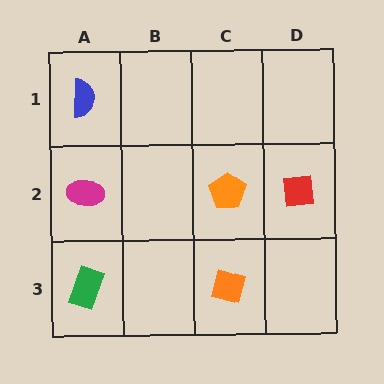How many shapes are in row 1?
1 shape.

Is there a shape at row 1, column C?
No, that cell is empty.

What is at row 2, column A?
A magenta ellipse.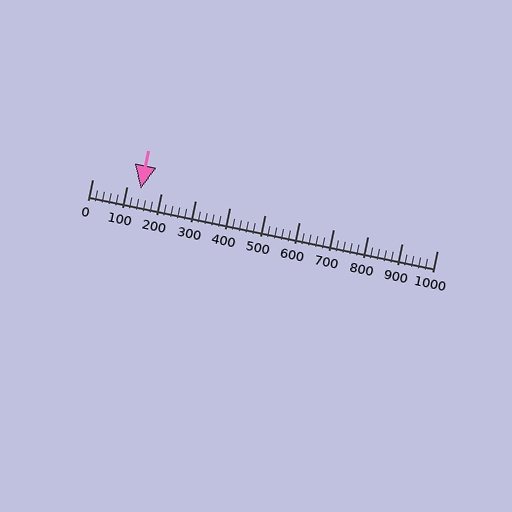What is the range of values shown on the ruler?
The ruler shows values from 0 to 1000.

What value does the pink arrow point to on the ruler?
The pink arrow points to approximately 140.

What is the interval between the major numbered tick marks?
The major tick marks are spaced 100 units apart.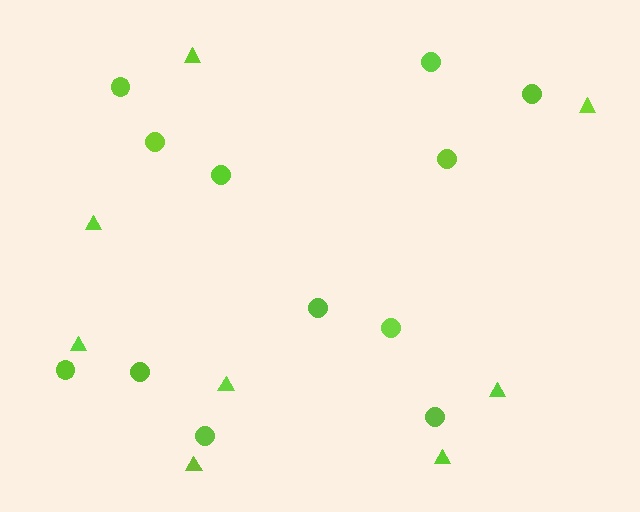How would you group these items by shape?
There are 2 groups: one group of circles (12) and one group of triangles (8).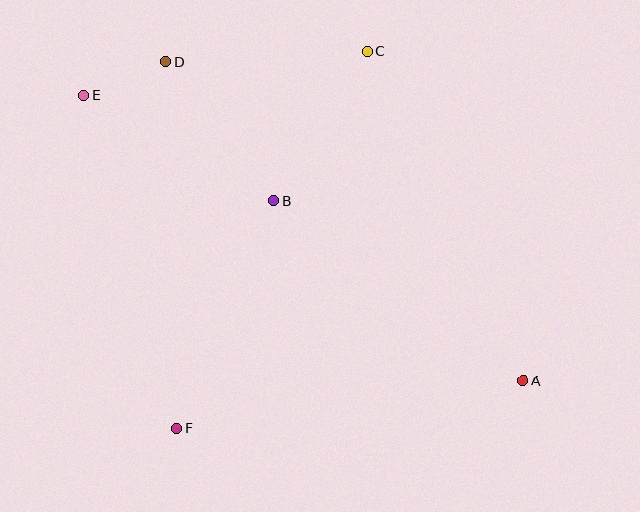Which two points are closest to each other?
Points D and E are closest to each other.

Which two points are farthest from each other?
Points A and E are farthest from each other.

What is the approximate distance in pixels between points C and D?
The distance between C and D is approximately 202 pixels.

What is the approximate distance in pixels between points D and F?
The distance between D and F is approximately 367 pixels.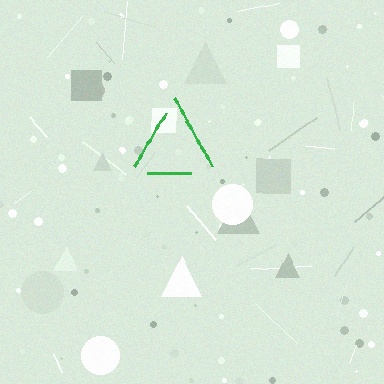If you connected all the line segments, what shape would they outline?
They would outline a triangle.